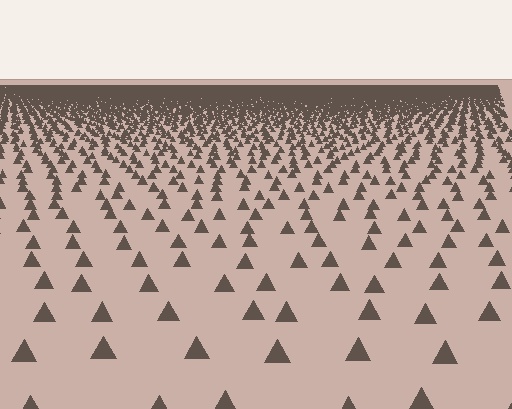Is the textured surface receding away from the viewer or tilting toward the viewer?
The surface is receding away from the viewer. Texture elements get smaller and denser toward the top.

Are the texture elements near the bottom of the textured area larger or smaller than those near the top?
Larger. Near the bottom, elements are closer to the viewer and appear at a bigger on-screen size.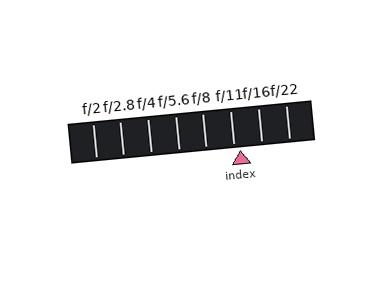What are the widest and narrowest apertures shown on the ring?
The widest aperture shown is f/2 and the narrowest is f/22.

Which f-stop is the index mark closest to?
The index mark is closest to f/11.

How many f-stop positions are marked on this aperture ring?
There are 8 f-stop positions marked.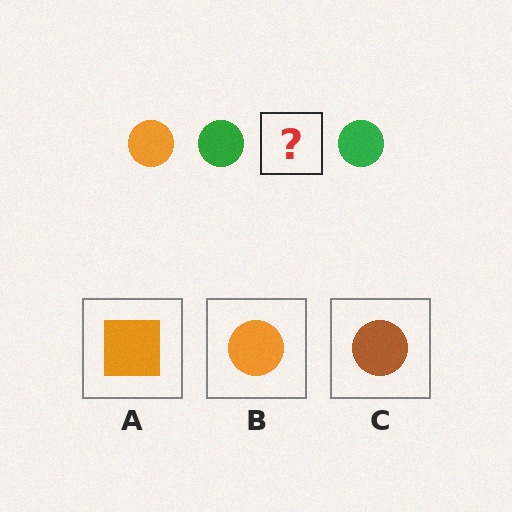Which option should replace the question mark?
Option B.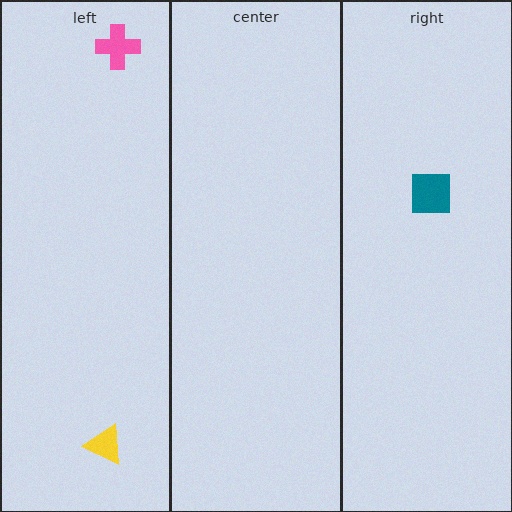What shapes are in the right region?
The teal square.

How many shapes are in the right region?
1.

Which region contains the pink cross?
The left region.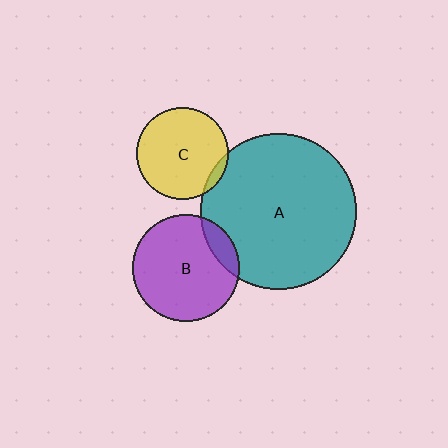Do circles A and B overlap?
Yes.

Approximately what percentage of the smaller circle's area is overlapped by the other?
Approximately 15%.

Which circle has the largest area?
Circle A (teal).